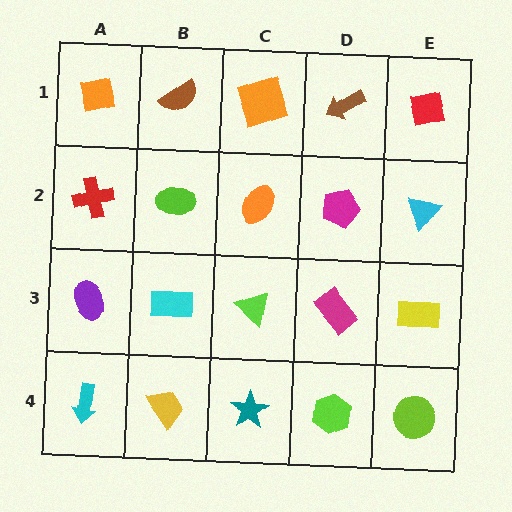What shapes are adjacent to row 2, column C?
An orange square (row 1, column C), a lime triangle (row 3, column C), a lime ellipse (row 2, column B), a magenta pentagon (row 2, column D).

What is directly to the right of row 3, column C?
A magenta rectangle.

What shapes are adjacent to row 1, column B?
A lime ellipse (row 2, column B), an orange square (row 1, column A), an orange square (row 1, column C).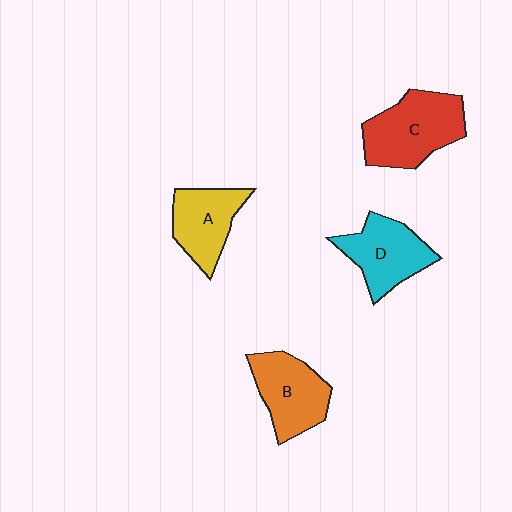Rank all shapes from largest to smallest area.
From largest to smallest: C (red), B (orange), D (cyan), A (yellow).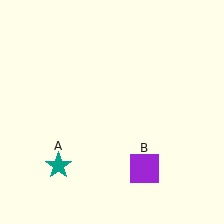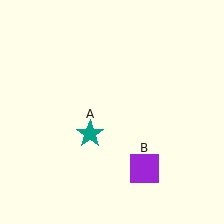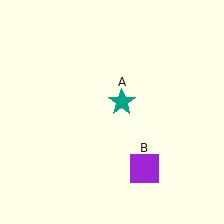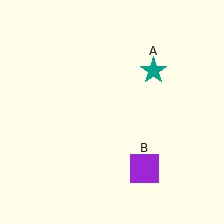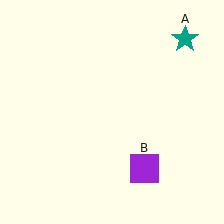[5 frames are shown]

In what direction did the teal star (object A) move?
The teal star (object A) moved up and to the right.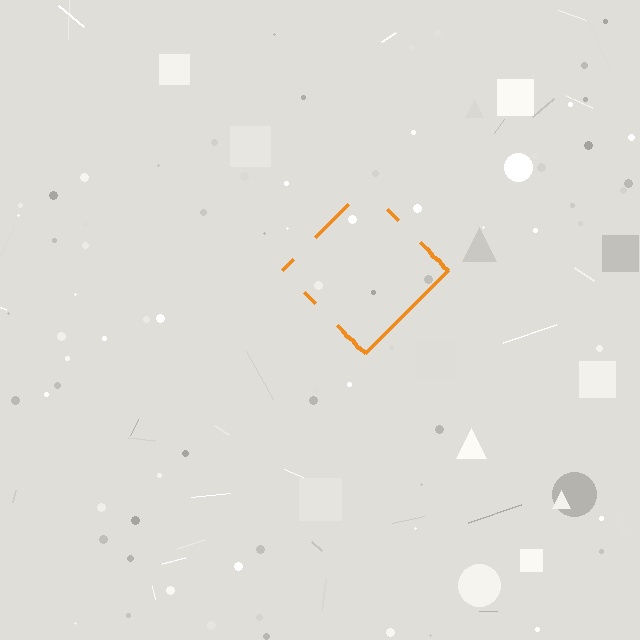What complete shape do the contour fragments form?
The contour fragments form a diamond.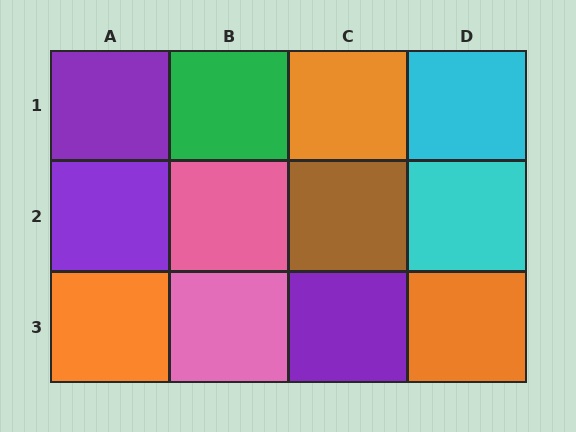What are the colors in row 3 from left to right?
Orange, pink, purple, orange.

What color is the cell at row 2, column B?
Pink.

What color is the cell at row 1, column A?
Purple.